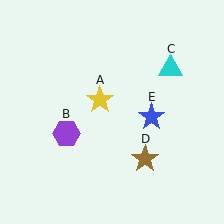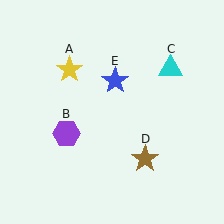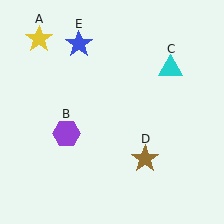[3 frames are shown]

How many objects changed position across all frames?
2 objects changed position: yellow star (object A), blue star (object E).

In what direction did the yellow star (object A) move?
The yellow star (object A) moved up and to the left.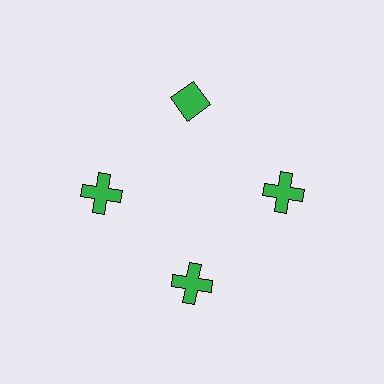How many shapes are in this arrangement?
There are 4 shapes arranged in a ring pattern.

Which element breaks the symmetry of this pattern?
The green diamond at roughly the 12 o'clock position breaks the symmetry. All other shapes are green crosses.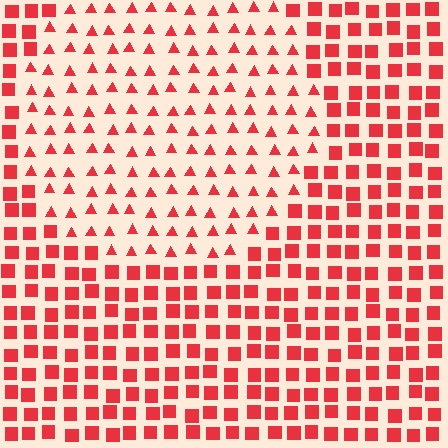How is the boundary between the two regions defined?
The boundary is defined by a change in element shape: triangles inside vs. squares outside. All elements share the same color and spacing.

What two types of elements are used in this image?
The image uses triangles inside the circle region and squares outside it.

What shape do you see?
I see a circle.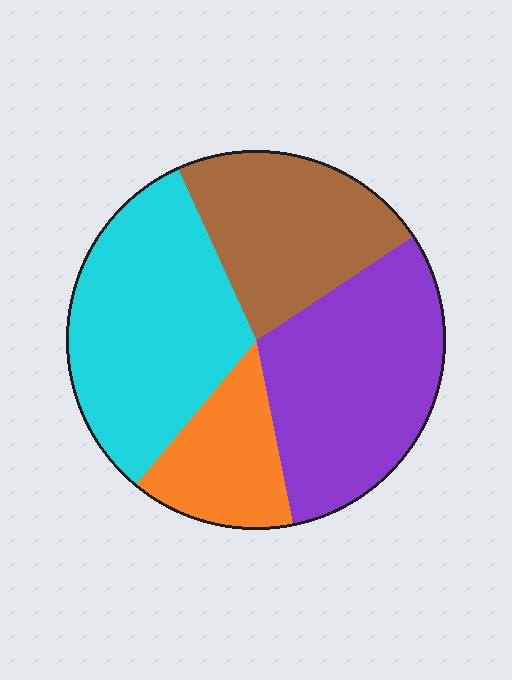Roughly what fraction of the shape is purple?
Purple takes up about one third (1/3) of the shape.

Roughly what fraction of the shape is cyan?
Cyan takes up between a quarter and a half of the shape.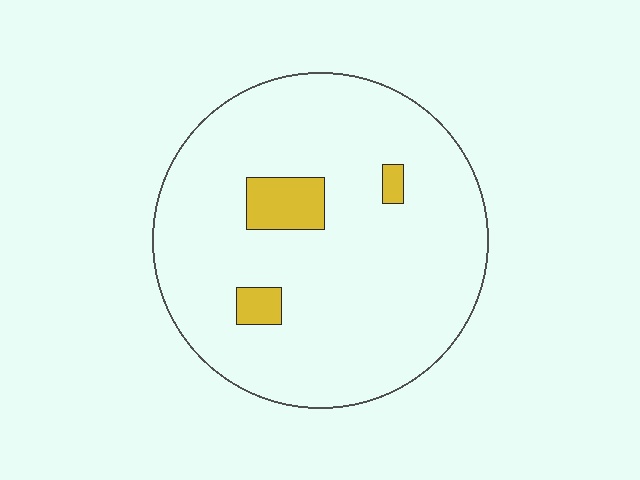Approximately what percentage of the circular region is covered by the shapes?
Approximately 10%.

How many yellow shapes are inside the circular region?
3.